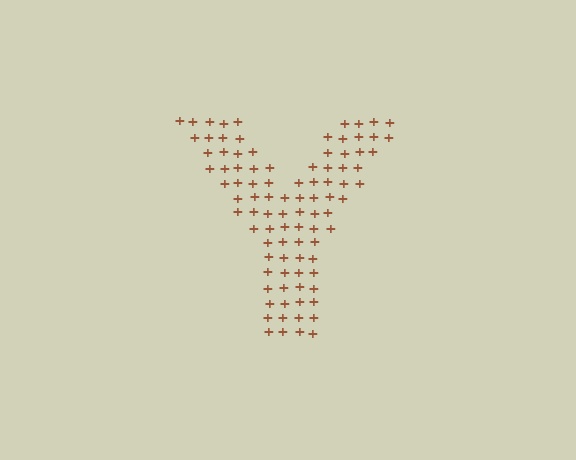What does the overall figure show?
The overall figure shows the letter Y.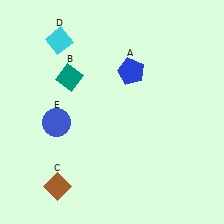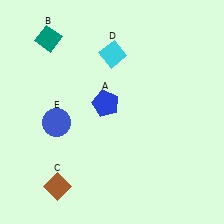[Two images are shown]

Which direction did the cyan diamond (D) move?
The cyan diamond (D) moved right.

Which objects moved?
The objects that moved are: the blue pentagon (A), the teal diamond (B), the cyan diamond (D).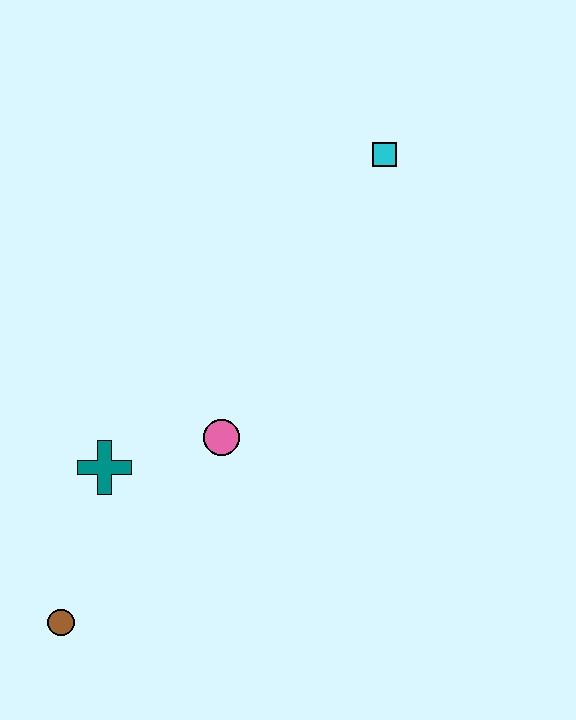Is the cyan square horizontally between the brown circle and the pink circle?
No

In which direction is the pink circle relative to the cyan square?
The pink circle is below the cyan square.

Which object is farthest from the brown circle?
The cyan square is farthest from the brown circle.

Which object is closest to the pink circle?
The teal cross is closest to the pink circle.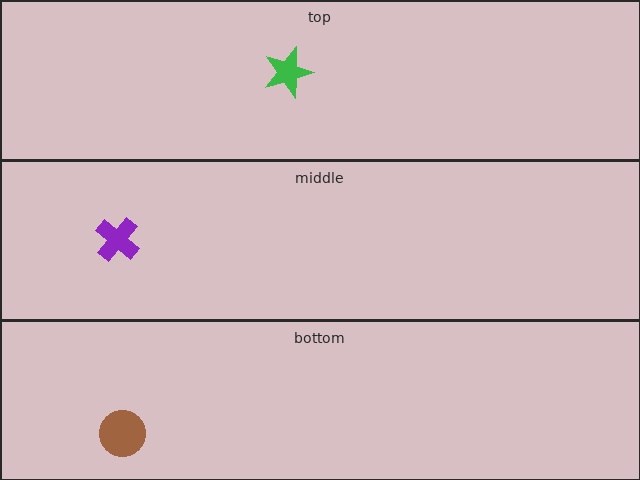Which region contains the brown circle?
The bottom region.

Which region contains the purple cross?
The middle region.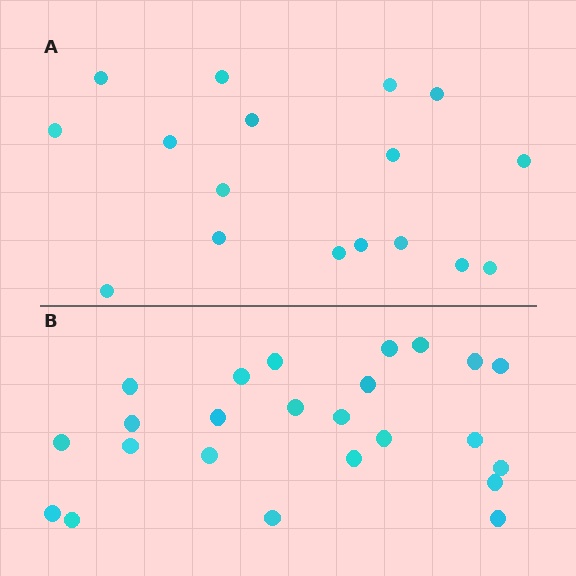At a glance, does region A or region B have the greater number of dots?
Region B (the bottom region) has more dots.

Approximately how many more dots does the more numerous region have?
Region B has roughly 8 or so more dots than region A.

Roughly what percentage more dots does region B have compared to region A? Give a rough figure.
About 40% more.